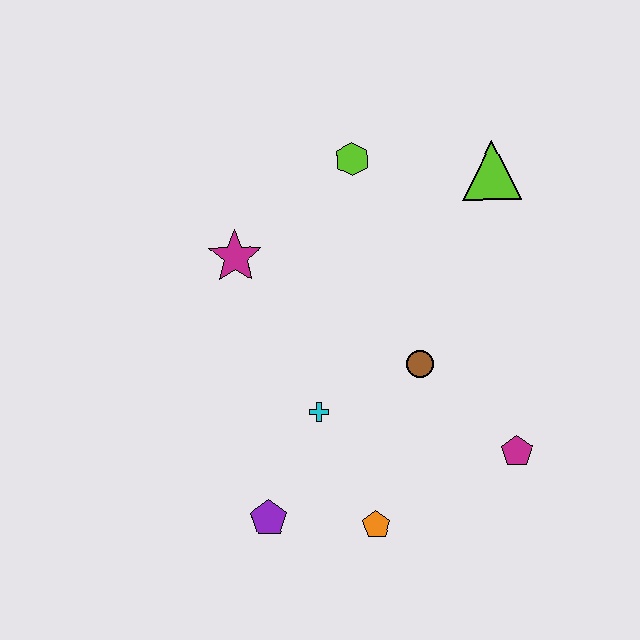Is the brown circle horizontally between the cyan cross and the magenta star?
No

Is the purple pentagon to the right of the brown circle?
No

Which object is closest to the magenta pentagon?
The brown circle is closest to the magenta pentagon.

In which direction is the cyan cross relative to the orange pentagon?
The cyan cross is above the orange pentagon.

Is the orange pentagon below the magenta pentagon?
Yes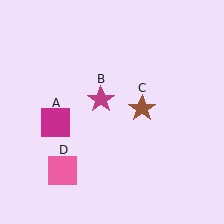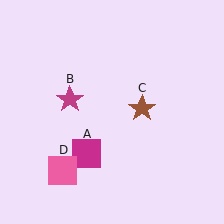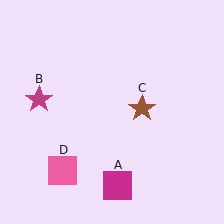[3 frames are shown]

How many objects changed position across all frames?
2 objects changed position: magenta square (object A), magenta star (object B).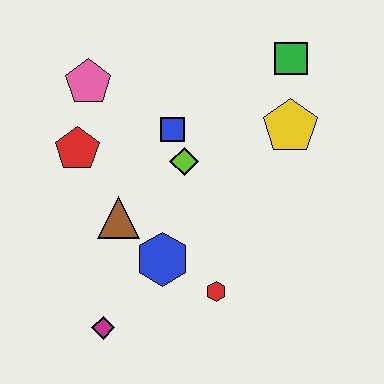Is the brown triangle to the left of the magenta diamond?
No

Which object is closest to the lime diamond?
The blue square is closest to the lime diamond.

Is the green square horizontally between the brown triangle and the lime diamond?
No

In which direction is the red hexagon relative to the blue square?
The red hexagon is below the blue square.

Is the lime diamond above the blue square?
No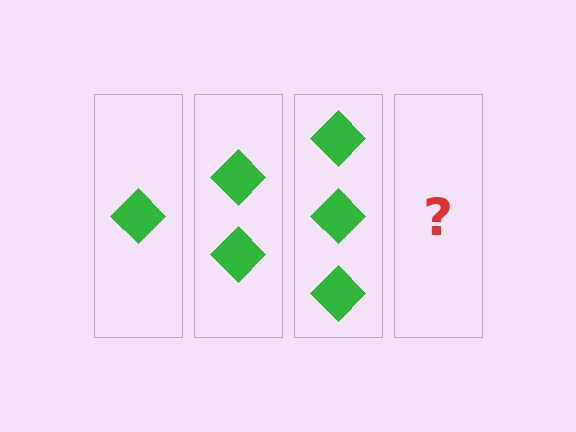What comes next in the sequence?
The next element should be 4 diamonds.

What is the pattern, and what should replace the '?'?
The pattern is that each step adds one more diamond. The '?' should be 4 diamonds.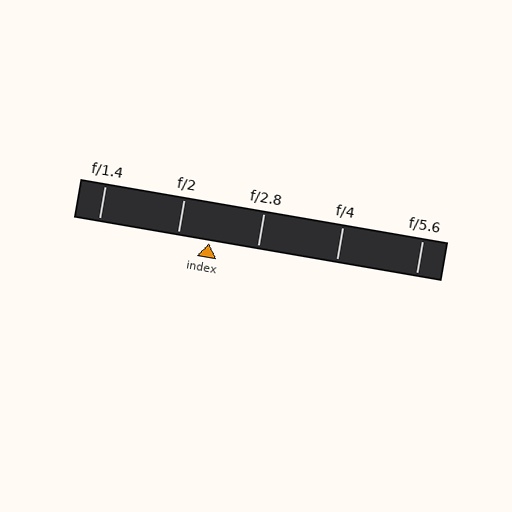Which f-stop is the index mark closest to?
The index mark is closest to f/2.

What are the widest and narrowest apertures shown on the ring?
The widest aperture shown is f/1.4 and the narrowest is f/5.6.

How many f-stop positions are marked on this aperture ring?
There are 5 f-stop positions marked.